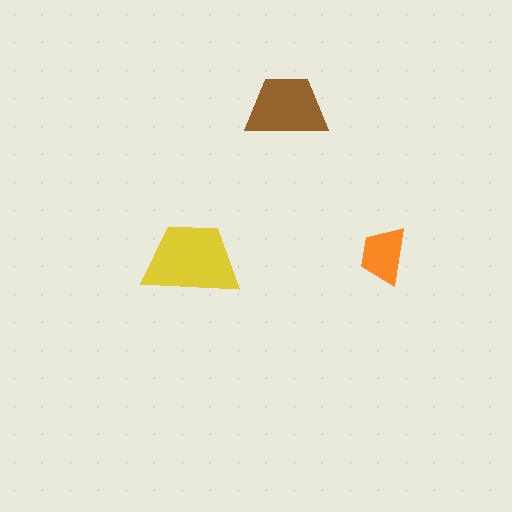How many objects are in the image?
There are 3 objects in the image.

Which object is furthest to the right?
The orange trapezoid is rightmost.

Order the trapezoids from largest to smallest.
the yellow one, the brown one, the orange one.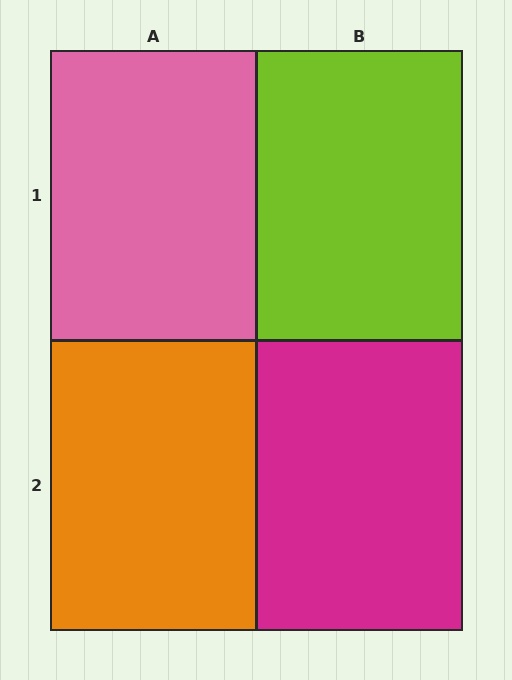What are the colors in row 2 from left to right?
Orange, magenta.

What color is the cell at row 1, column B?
Lime.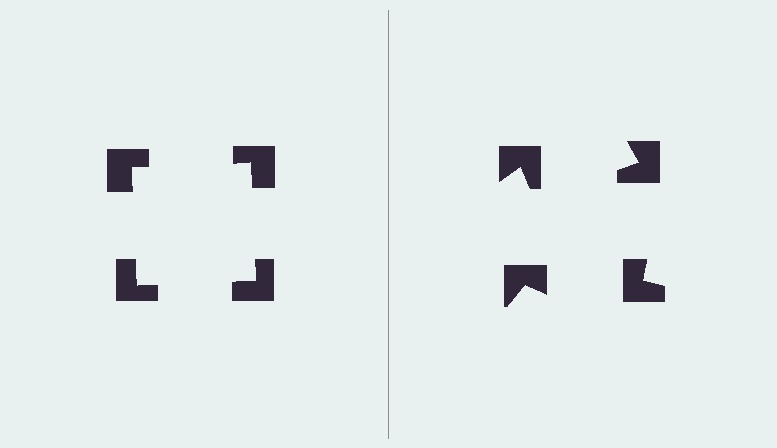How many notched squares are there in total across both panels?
8 — 4 on each side.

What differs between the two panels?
The notched squares are positioned identically on both sides; only the wedge orientations differ. On the left they align to a square; on the right they are misaligned.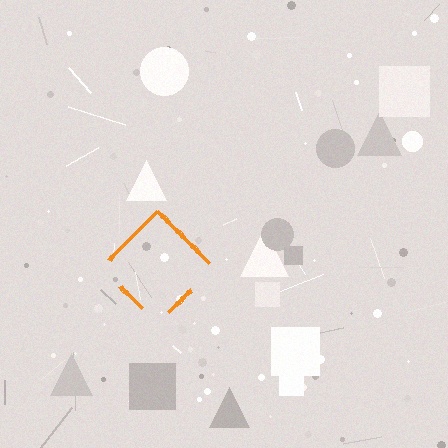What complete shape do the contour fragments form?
The contour fragments form a diamond.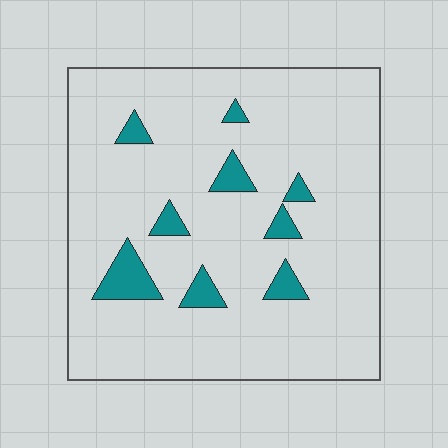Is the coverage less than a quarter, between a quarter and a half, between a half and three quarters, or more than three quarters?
Less than a quarter.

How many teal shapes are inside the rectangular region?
9.